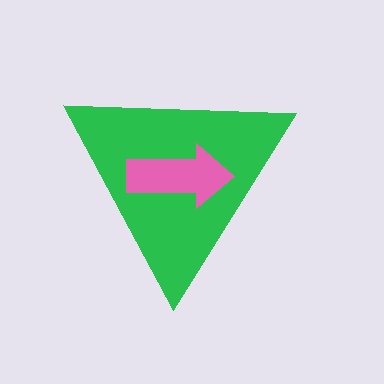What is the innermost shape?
The pink arrow.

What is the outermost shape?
The green triangle.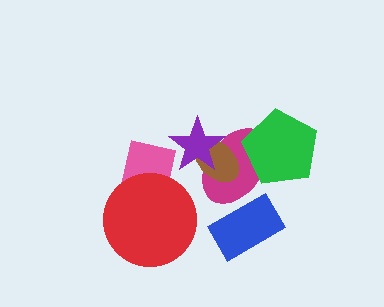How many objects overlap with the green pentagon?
1 object overlaps with the green pentagon.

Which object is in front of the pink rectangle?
The red circle is in front of the pink rectangle.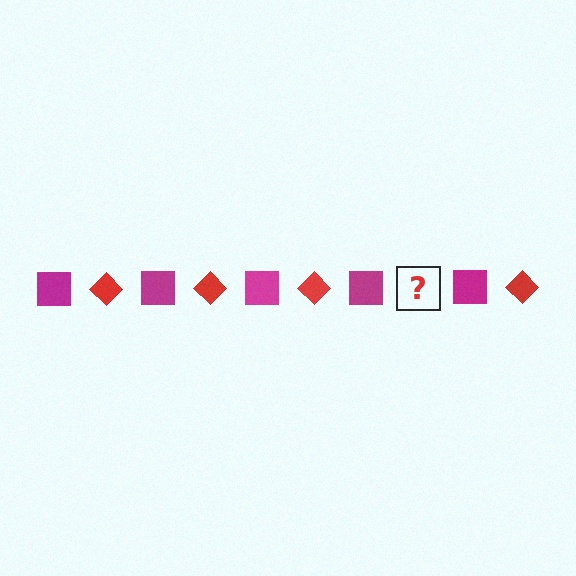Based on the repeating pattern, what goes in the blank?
The blank should be a red diamond.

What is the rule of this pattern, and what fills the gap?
The rule is that the pattern alternates between magenta square and red diamond. The gap should be filled with a red diamond.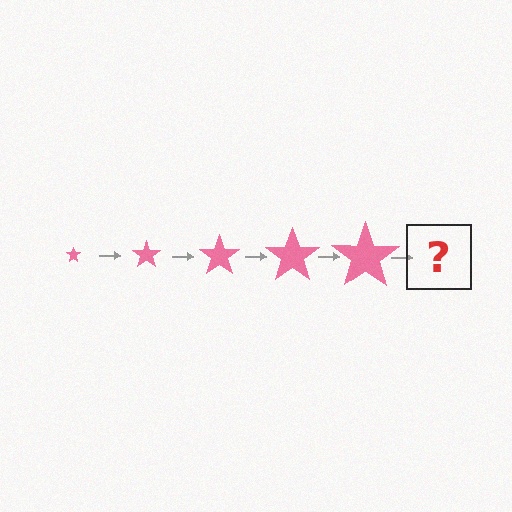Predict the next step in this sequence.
The next step is a pink star, larger than the previous one.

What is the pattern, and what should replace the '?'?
The pattern is that the star gets progressively larger each step. The '?' should be a pink star, larger than the previous one.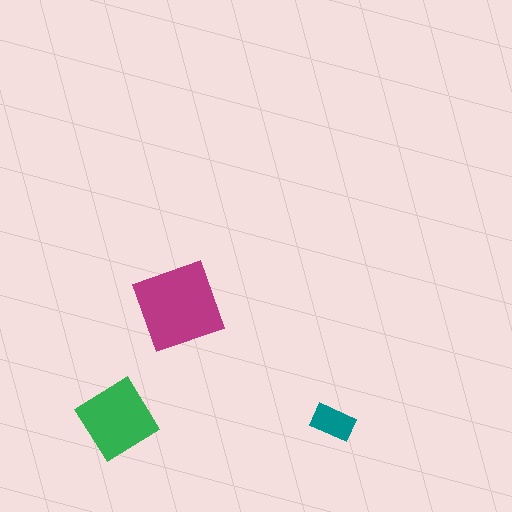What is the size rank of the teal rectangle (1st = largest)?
3rd.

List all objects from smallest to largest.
The teal rectangle, the green diamond, the magenta diamond.